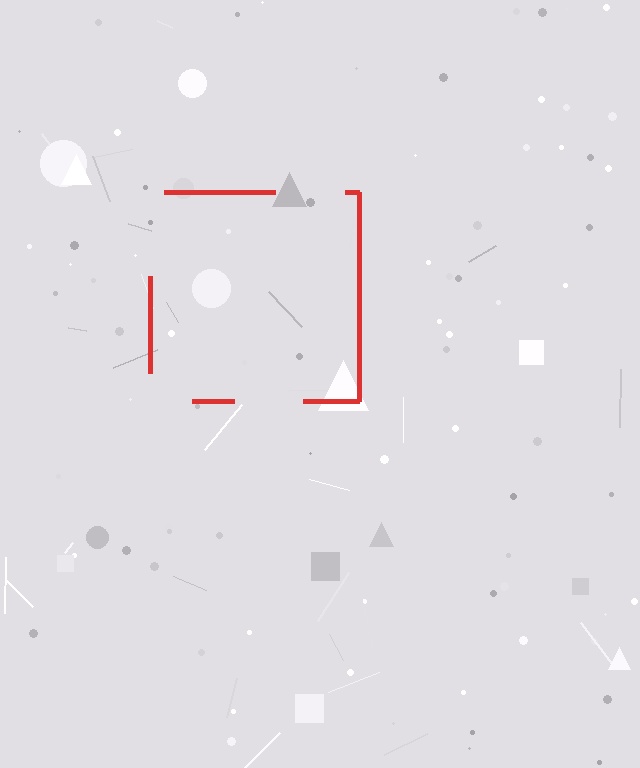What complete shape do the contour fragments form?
The contour fragments form a square.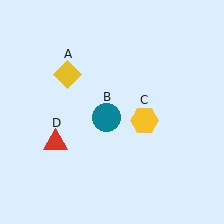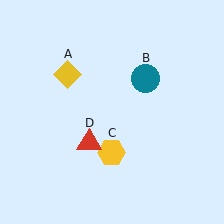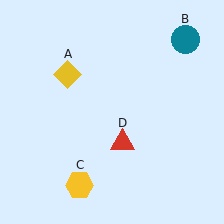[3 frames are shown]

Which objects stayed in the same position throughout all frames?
Yellow diamond (object A) remained stationary.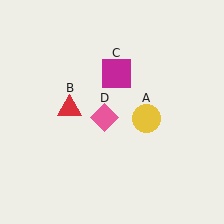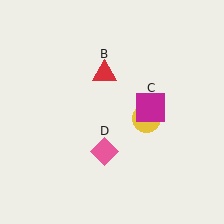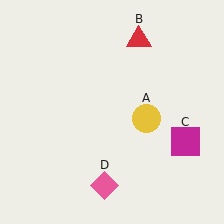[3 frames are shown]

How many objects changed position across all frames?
3 objects changed position: red triangle (object B), magenta square (object C), pink diamond (object D).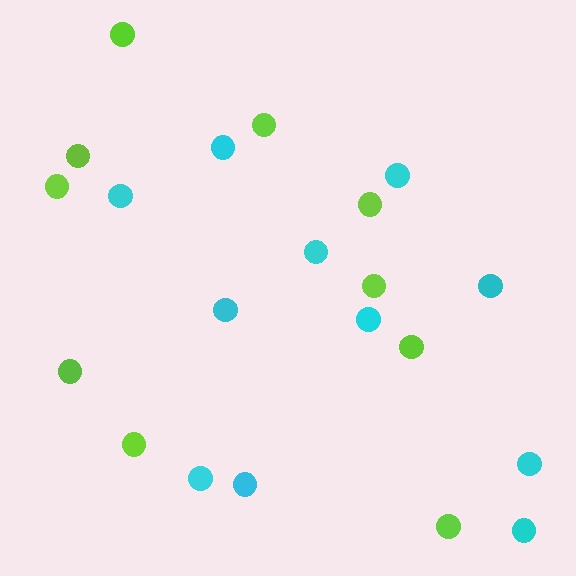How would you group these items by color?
There are 2 groups: one group of cyan circles (11) and one group of lime circles (10).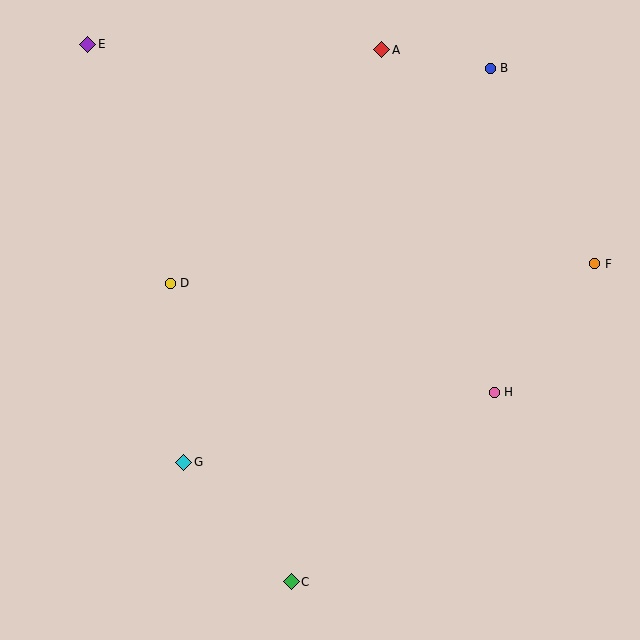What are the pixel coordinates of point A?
Point A is at (382, 50).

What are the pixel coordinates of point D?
Point D is at (170, 283).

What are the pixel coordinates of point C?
Point C is at (291, 582).